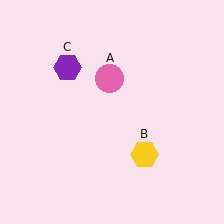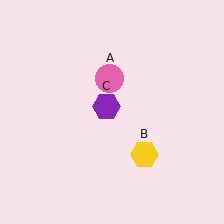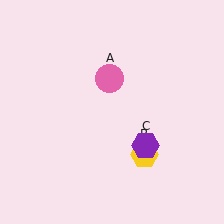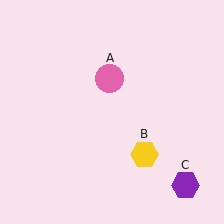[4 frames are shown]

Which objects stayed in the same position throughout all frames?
Pink circle (object A) and yellow hexagon (object B) remained stationary.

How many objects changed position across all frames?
1 object changed position: purple hexagon (object C).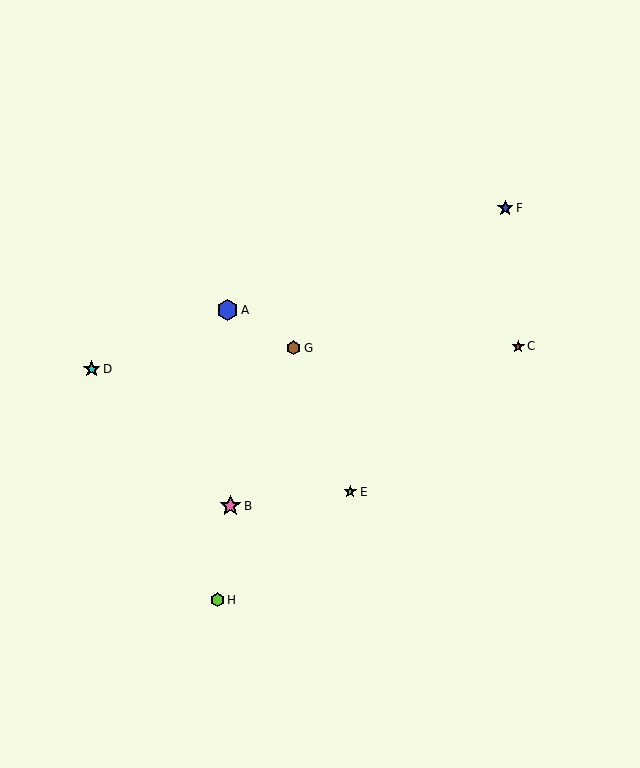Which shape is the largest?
The blue hexagon (labeled A) is the largest.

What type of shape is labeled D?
Shape D is a cyan star.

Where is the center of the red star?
The center of the red star is at (518, 346).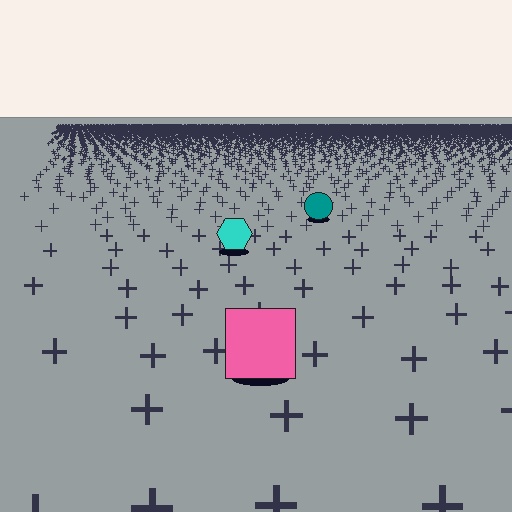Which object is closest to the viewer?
The pink square is closest. The texture marks near it are larger and more spread out.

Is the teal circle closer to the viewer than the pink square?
No. The pink square is closer — you can tell from the texture gradient: the ground texture is coarser near it.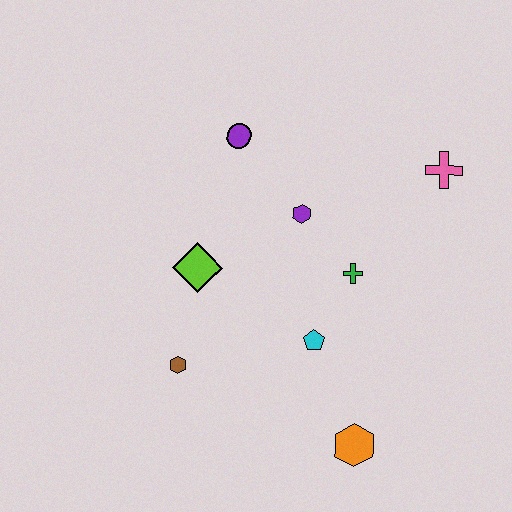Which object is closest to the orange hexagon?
The cyan pentagon is closest to the orange hexagon.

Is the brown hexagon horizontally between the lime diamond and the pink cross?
No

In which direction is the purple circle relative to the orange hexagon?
The purple circle is above the orange hexagon.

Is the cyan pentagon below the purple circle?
Yes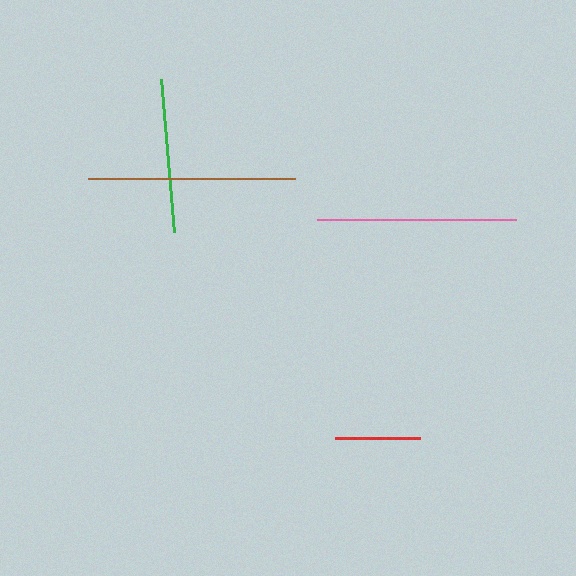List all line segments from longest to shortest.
From longest to shortest: brown, pink, green, red.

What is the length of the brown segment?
The brown segment is approximately 208 pixels long.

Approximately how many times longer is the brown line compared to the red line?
The brown line is approximately 2.4 times the length of the red line.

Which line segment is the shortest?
The red line is the shortest at approximately 85 pixels.